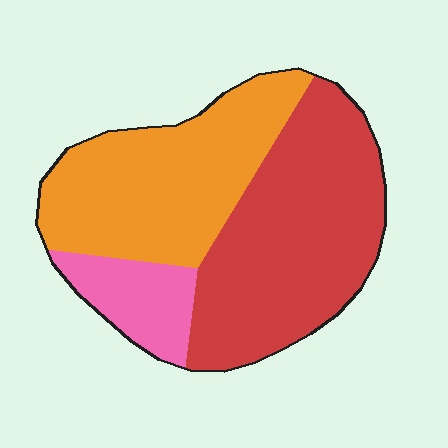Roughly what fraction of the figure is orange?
Orange covers 39% of the figure.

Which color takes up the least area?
Pink, at roughly 15%.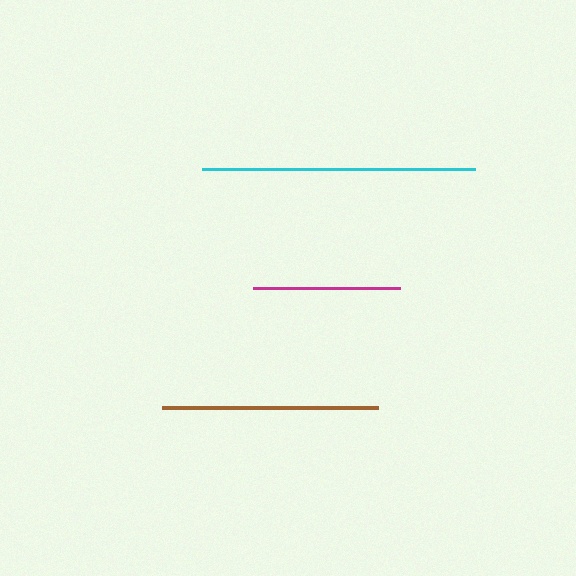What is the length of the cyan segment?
The cyan segment is approximately 272 pixels long.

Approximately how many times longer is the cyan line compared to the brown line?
The cyan line is approximately 1.3 times the length of the brown line.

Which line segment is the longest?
The cyan line is the longest at approximately 272 pixels.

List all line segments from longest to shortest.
From longest to shortest: cyan, brown, magenta.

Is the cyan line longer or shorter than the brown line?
The cyan line is longer than the brown line.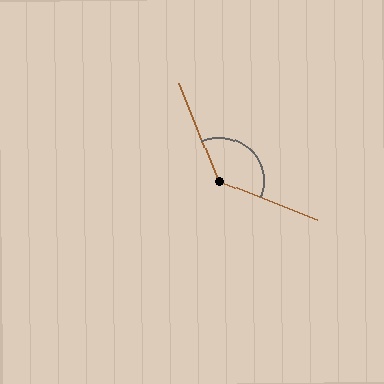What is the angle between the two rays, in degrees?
Approximately 133 degrees.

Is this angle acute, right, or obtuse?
It is obtuse.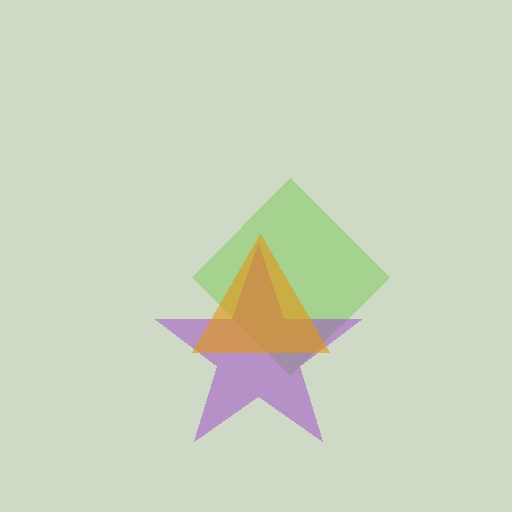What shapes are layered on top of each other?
The layered shapes are: a lime diamond, a purple star, an orange triangle.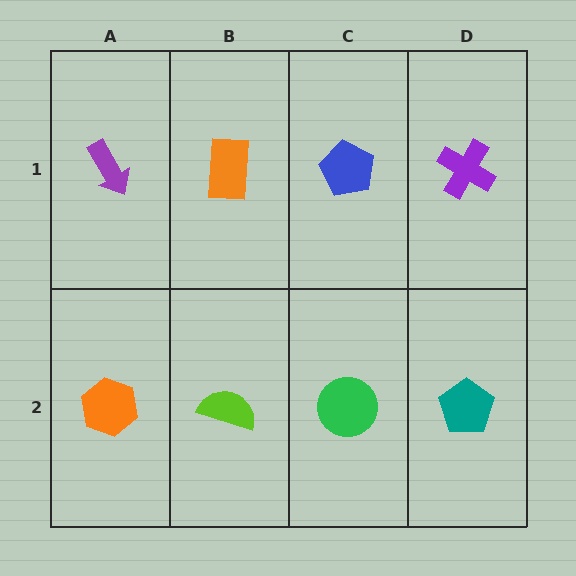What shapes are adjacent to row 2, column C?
A blue pentagon (row 1, column C), a lime semicircle (row 2, column B), a teal pentagon (row 2, column D).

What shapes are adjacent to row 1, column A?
An orange hexagon (row 2, column A), an orange rectangle (row 1, column B).